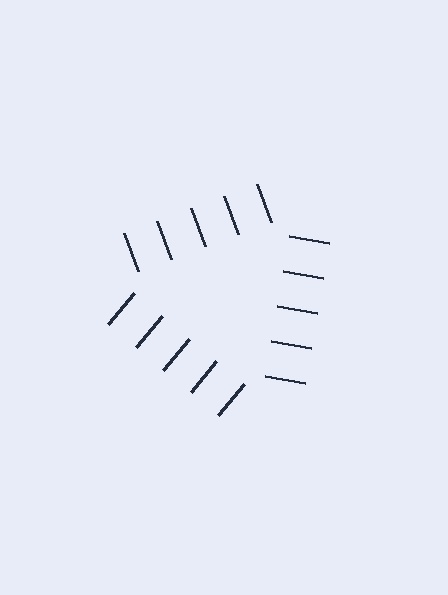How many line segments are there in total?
15 — 5 along each of the 3 edges.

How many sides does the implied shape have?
3 sides — the line-ends trace a triangle.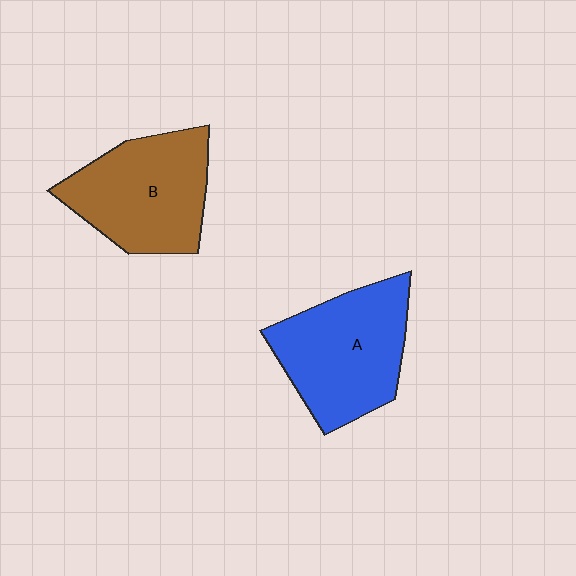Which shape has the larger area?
Shape A (blue).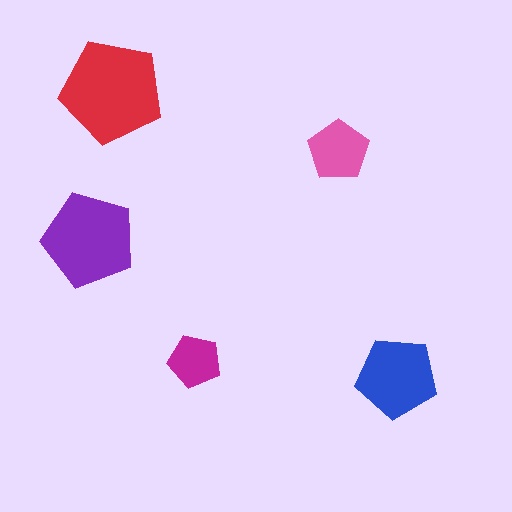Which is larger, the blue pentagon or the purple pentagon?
The purple one.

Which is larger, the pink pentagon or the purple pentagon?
The purple one.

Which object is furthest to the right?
The blue pentagon is rightmost.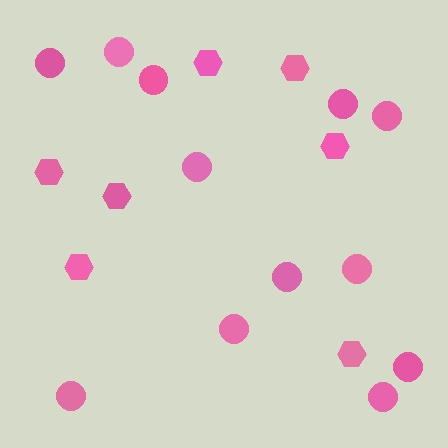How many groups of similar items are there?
There are 2 groups: one group of circles (12) and one group of hexagons (7).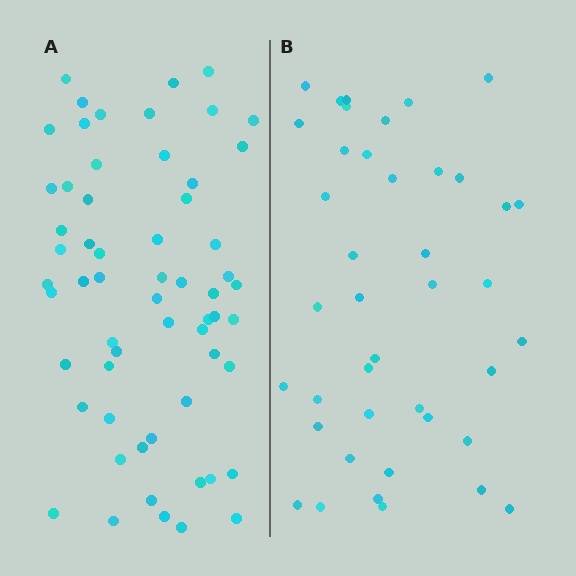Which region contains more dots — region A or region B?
Region A (the left region) has more dots.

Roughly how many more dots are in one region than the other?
Region A has approximately 20 more dots than region B.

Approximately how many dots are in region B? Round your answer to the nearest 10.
About 40 dots. (The exact count is 41, which rounds to 40.)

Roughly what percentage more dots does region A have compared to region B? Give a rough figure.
About 45% more.